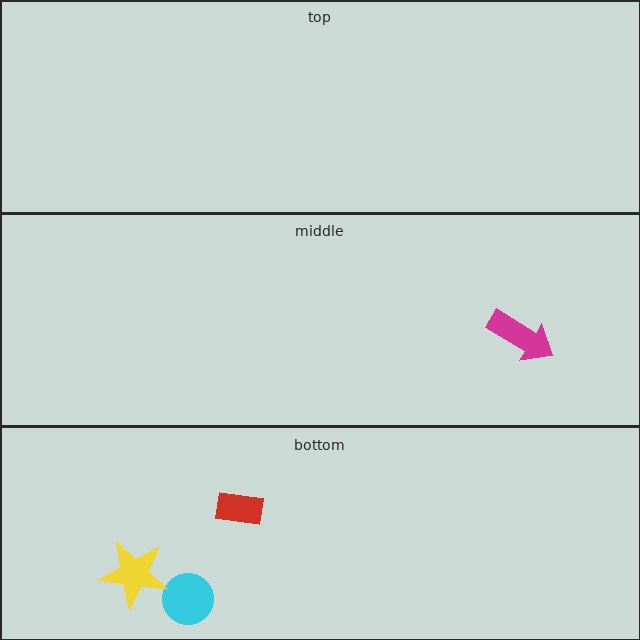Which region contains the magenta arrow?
The middle region.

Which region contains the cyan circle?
The bottom region.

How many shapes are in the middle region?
1.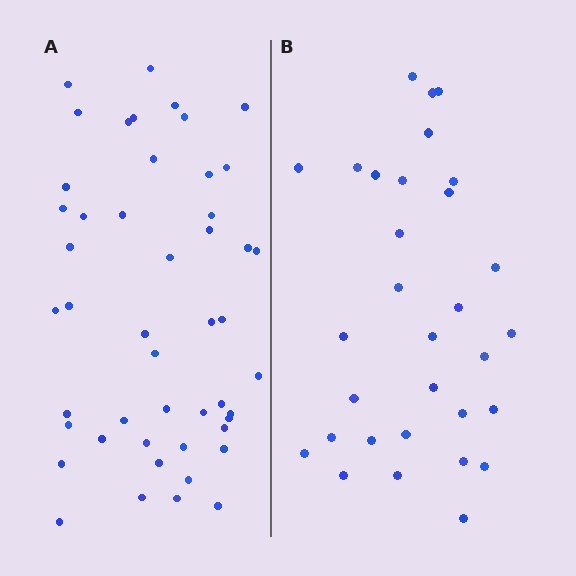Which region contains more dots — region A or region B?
Region A (the left region) has more dots.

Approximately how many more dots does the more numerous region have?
Region A has approximately 15 more dots than region B.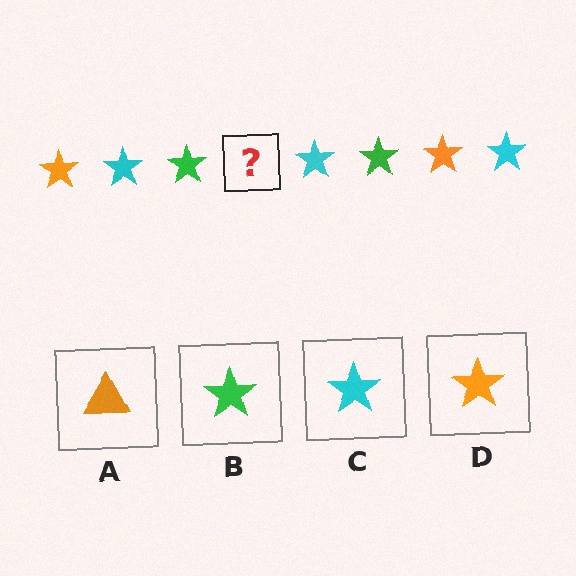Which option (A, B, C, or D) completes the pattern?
D.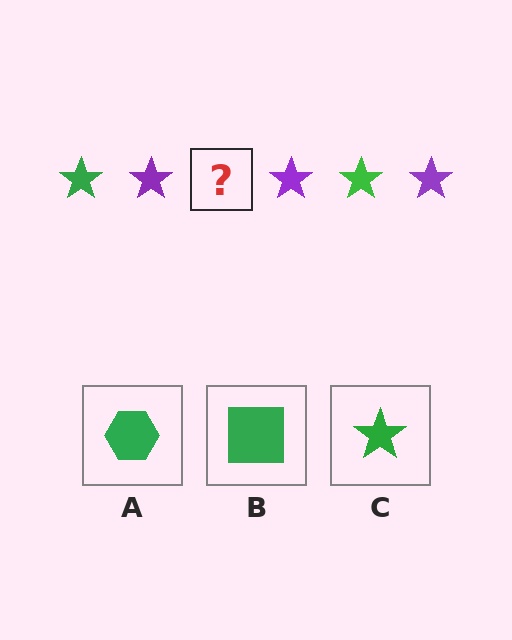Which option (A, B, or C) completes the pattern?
C.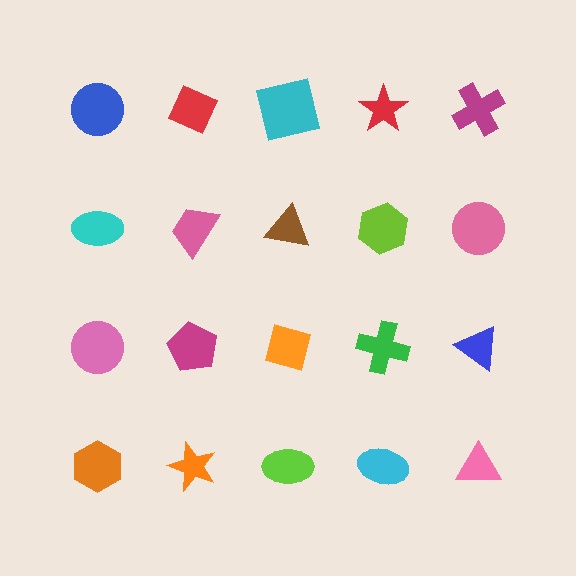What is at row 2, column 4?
A lime hexagon.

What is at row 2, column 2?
A pink trapezoid.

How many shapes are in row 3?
5 shapes.